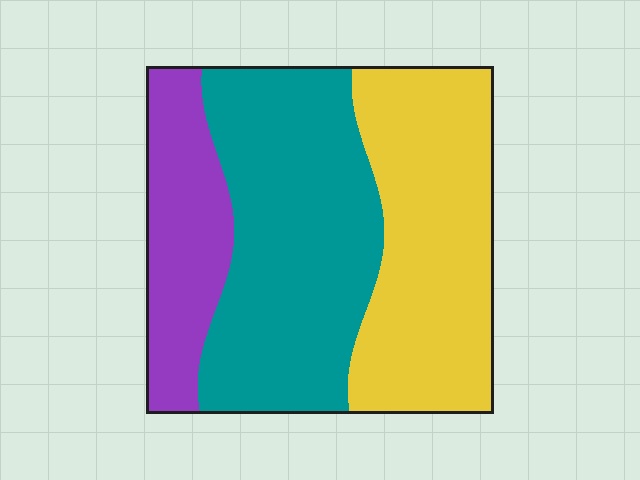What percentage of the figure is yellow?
Yellow takes up about three eighths (3/8) of the figure.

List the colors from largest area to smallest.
From largest to smallest: teal, yellow, purple.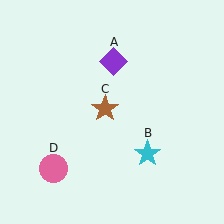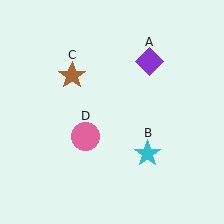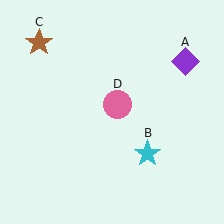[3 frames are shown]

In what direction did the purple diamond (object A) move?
The purple diamond (object A) moved right.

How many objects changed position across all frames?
3 objects changed position: purple diamond (object A), brown star (object C), pink circle (object D).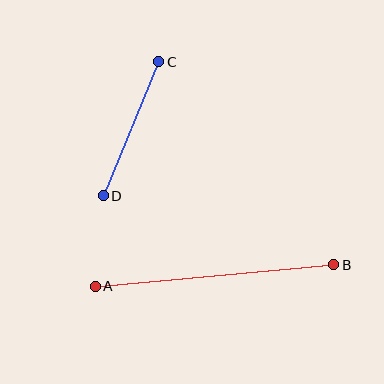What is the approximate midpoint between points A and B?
The midpoint is at approximately (215, 275) pixels.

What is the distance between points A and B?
The distance is approximately 239 pixels.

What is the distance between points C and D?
The distance is approximately 145 pixels.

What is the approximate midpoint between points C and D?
The midpoint is at approximately (131, 129) pixels.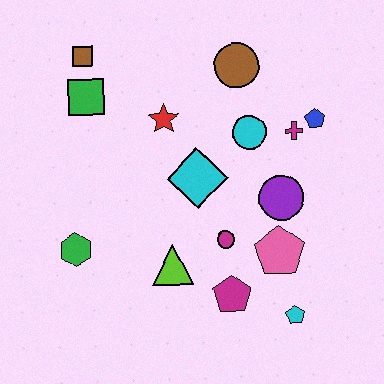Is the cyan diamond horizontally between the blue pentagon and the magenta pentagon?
No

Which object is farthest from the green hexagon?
The blue pentagon is farthest from the green hexagon.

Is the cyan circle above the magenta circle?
Yes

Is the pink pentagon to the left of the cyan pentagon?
Yes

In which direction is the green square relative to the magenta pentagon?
The green square is above the magenta pentagon.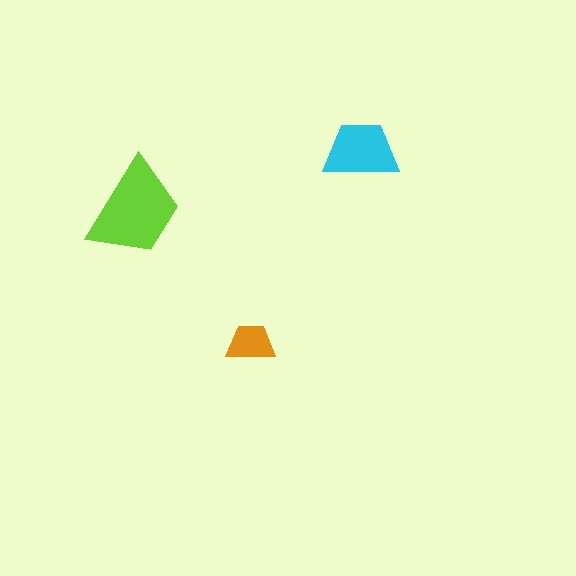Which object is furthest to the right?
The cyan trapezoid is rightmost.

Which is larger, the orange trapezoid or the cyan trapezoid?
The cyan one.